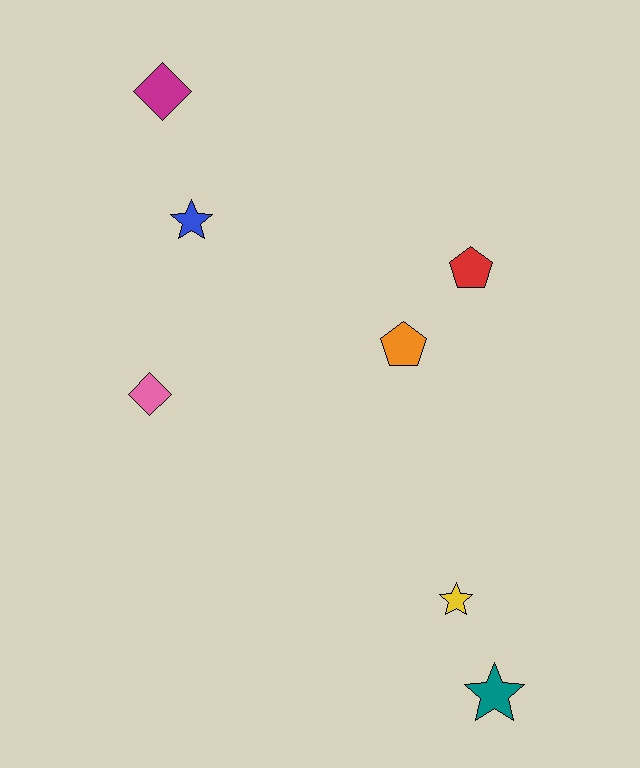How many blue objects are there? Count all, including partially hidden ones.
There is 1 blue object.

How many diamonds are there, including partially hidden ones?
There are 2 diamonds.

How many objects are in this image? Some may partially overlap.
There are 7 objects.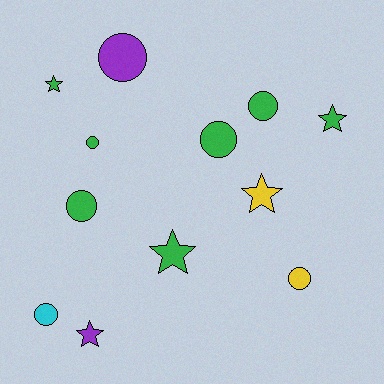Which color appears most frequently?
Green, with 7 objects.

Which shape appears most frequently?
Circle, with 7 objects.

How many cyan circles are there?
There is 1 cyan circle.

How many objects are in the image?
There are 12 objects.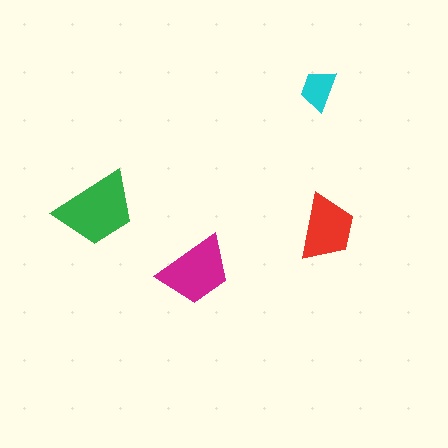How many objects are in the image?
There are 4 objects in the image.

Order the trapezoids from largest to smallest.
the green one, the magenta one, the red one, the cyan one.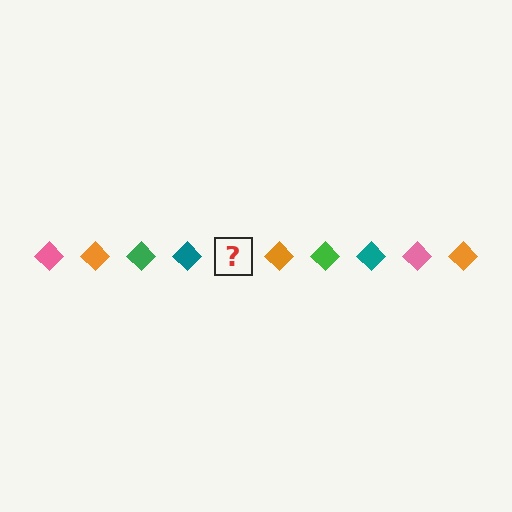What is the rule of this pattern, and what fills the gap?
The rule is that the pattern cycles through pink, orange, green, teal diamonds. The gap should be filled with a pink diamond.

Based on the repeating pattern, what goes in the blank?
The blank should be a pink diamond.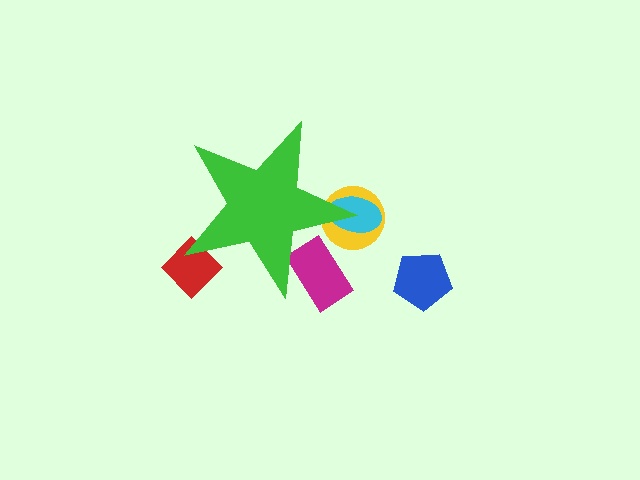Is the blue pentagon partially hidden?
No, the blue pentagon is fully visible.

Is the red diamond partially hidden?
Yes, the red diamond is partially hidden behind the green star.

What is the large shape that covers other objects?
A green star.